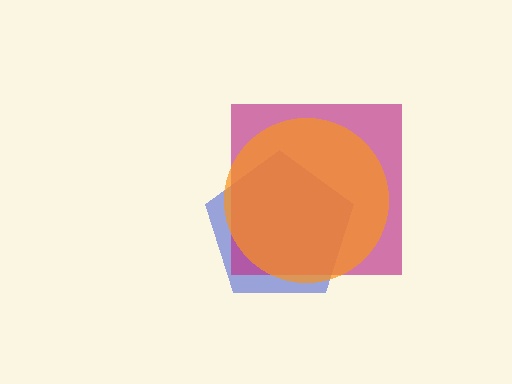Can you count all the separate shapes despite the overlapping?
Yes, there are 3 separate shapes.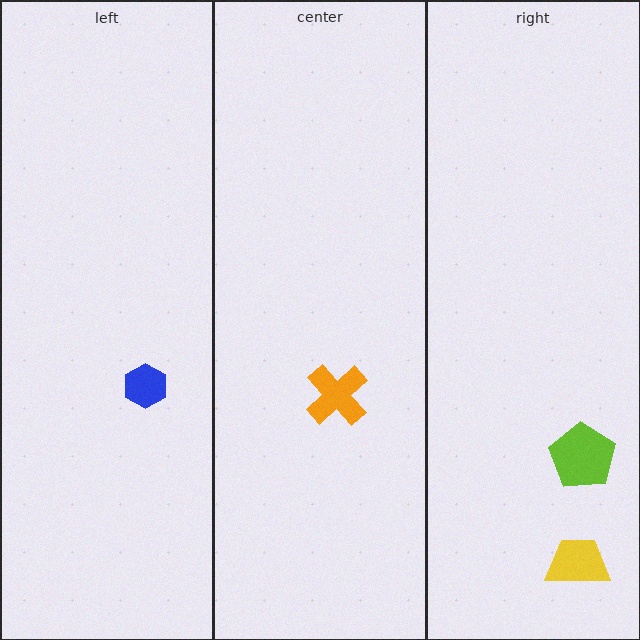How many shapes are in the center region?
1.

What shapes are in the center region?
The orange cross.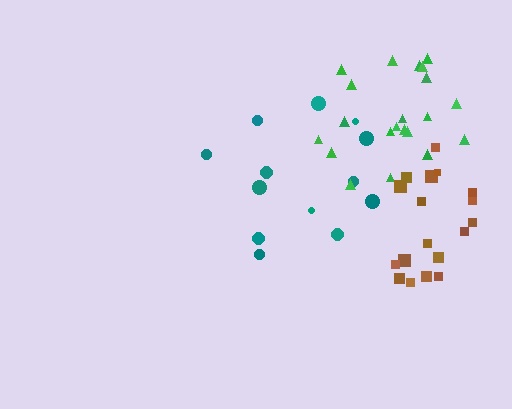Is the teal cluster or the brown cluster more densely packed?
Brown.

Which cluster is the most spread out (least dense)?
Teal.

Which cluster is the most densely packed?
Brown.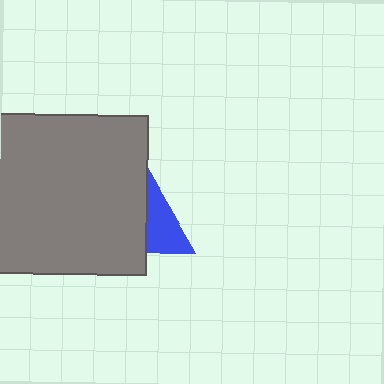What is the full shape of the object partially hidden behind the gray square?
The partially hidden object is a blue triangle.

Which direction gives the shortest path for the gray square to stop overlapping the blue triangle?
Moving left gives the shortest separation.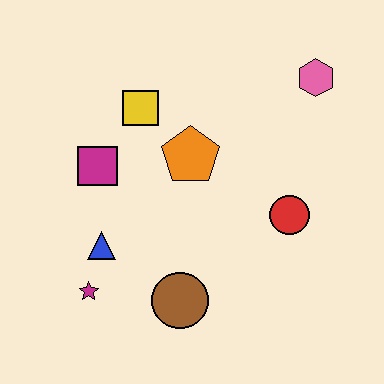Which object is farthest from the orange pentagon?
The magenta star is farthest from the orange pentagon.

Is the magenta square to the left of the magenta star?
No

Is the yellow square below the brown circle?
No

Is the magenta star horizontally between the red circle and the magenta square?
No